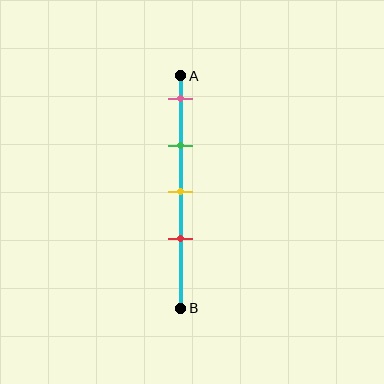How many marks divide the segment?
There are 4 marks dividing the segment.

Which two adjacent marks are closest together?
The yellow and red marks are the closest adjacent pair.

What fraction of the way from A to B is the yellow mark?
The yellow mark is approximately 50% (0.5) of the way from A to B.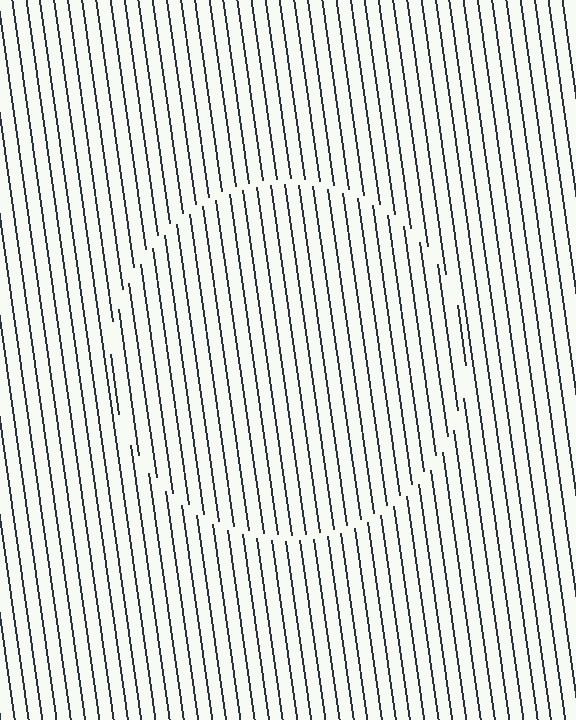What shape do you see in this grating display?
An illusory circle. The interior of the shape contains the same grating, shifted by half a period — the contour is defined by the phase discontinuity where line-ends from the inner and outer gratings abut.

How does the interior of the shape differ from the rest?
The interior of the shape contains the same grating, shifted by half a period — the contour is defined by the phase discontinuity where line-ends from the inner and outer gratings abut.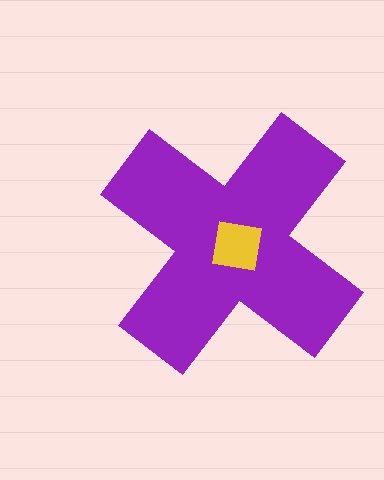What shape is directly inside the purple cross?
The yellow square.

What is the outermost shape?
The purple cross.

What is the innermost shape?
The yellow square.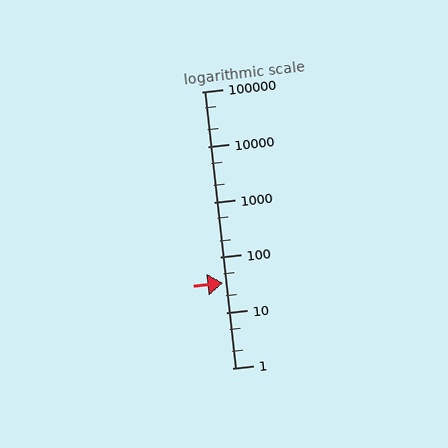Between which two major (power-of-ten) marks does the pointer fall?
The pointer is between 10 and 100.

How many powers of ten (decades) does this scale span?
The scale spans 5 decades, from 1 to 100000.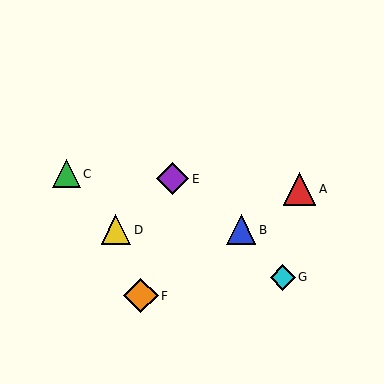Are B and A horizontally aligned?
No, B is at y≈230 and A is at y≈189.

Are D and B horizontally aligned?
Yes, both are at y≈230.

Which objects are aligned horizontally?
Objects B, D are aligned horizontally.